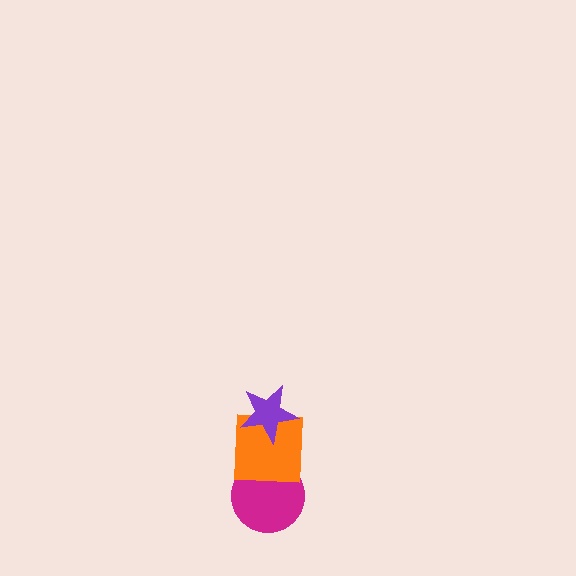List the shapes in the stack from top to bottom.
From top to bottom: the purple star, the orange square, the magenta circle.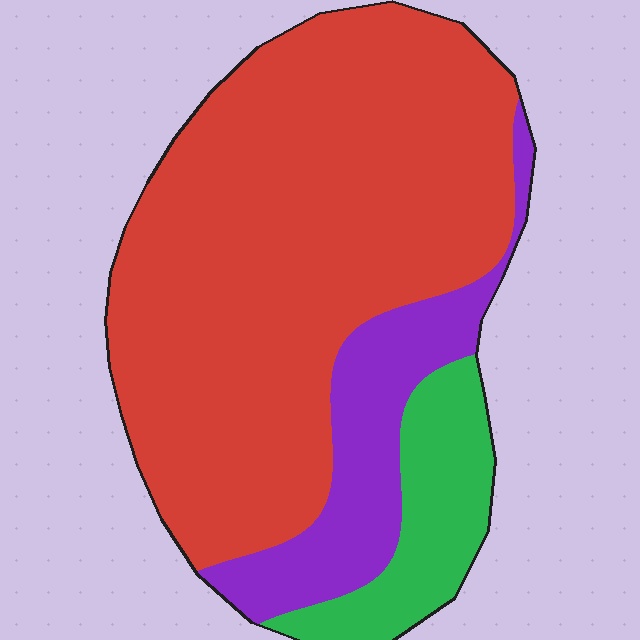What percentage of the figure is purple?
Purple takes up about one sixth (1/6) of the figure.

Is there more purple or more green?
Purple.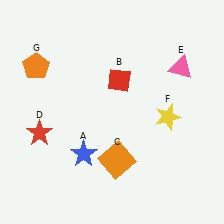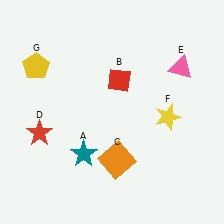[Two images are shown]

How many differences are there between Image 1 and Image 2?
There are 2 differences between the two images.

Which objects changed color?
A changed from blue to teal. G changed from orange to yellow.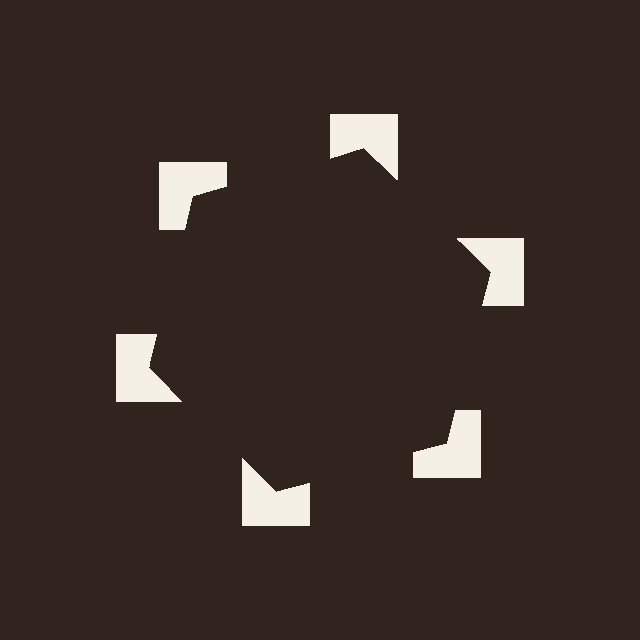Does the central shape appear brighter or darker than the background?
It typically appears slightly darker than the background, even though no actual brightness change is drawn.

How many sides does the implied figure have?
6 sides.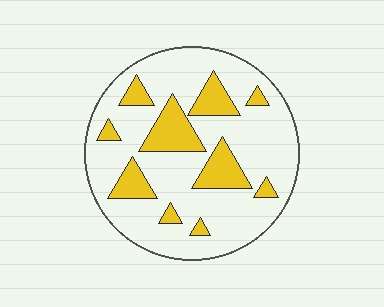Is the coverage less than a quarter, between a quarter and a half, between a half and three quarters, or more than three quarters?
Less than a quarter.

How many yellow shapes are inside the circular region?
10.